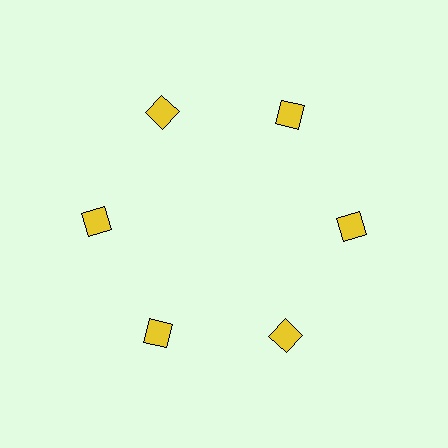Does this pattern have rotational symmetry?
Yes, this pattern has 6-fold rotational symmetry. It looks the same after rotating 60 degrees around the center.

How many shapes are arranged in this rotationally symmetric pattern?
There are 6 shapes, arranged in 6 groups of 1.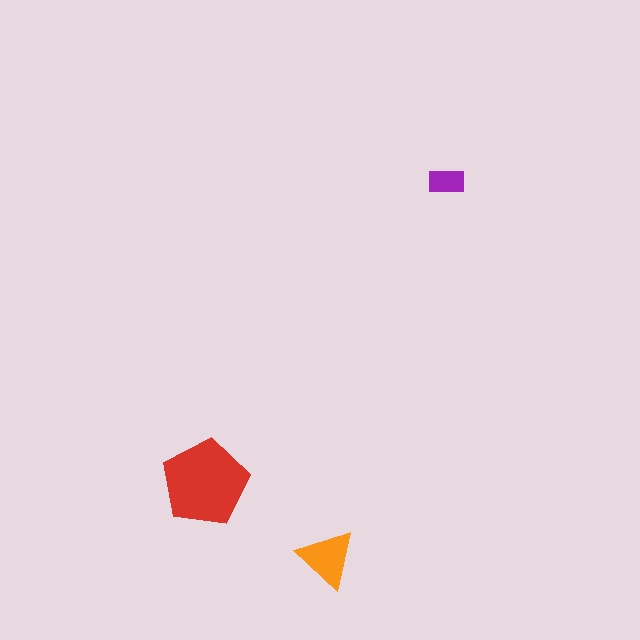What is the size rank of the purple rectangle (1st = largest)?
3rd.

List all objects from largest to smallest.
The red pentagon, the orange triangle, the purple rectangle.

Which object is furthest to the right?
The purple rectangle is rightmost.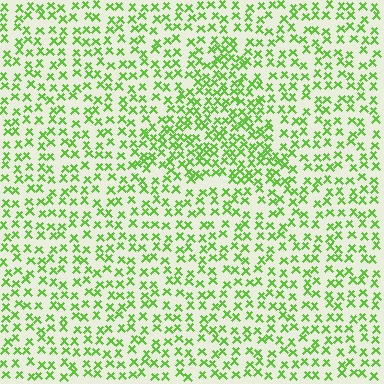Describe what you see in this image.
The image contains small lime elements arranged at two different densities. A triangle-shaped region is visible where the elements are more densely packed than the surrounding area.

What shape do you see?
I see a triangle.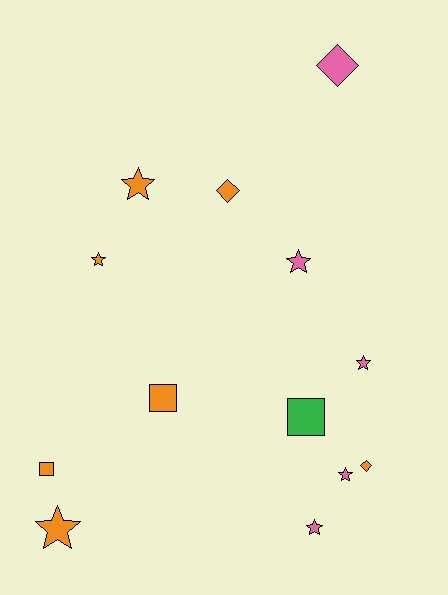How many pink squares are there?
There are no pink squares.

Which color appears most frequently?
Orange, with 7 objects.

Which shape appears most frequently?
Star, with 7 objects.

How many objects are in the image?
There are 13 objects.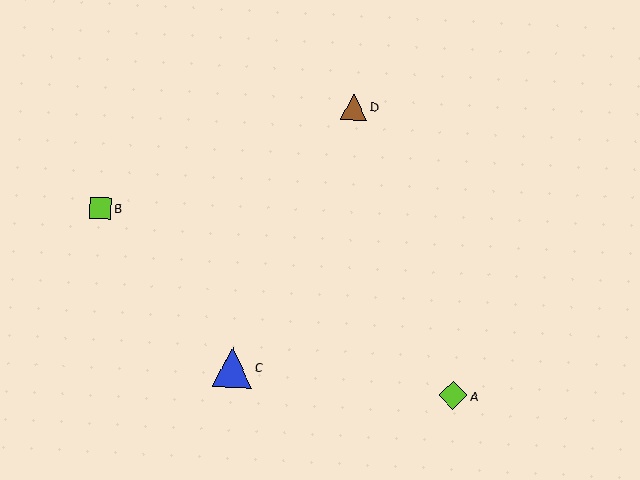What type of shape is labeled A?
Shape A is a lime diamond.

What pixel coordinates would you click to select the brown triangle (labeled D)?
Click at (354, 107) to select the brown triangle D.